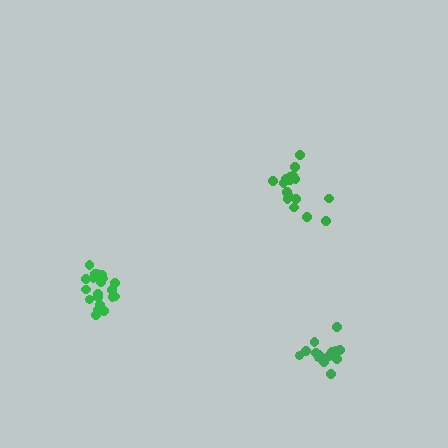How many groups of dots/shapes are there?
There are 3 groups.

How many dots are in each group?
Group 1: 17 dots, Group 2: 20 dots, Group 3: 17 dots (54 total).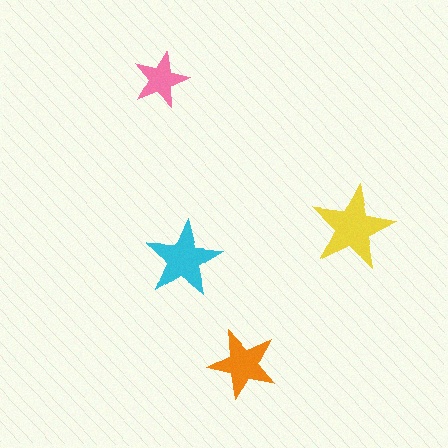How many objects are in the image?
There are 4 objects in the image.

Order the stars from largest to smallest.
the yellow one, the cyan one, the orange one, the pink one.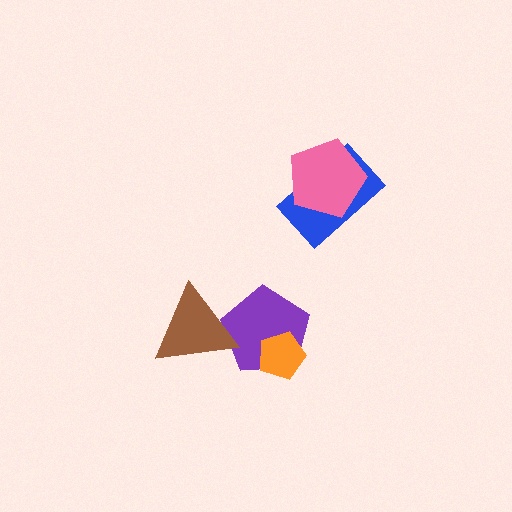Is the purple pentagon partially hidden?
Yes, it is partially covered by another shape.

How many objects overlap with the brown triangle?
1 object overlaps with the brown triangle.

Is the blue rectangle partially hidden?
Yes, it is partially covered by another shape.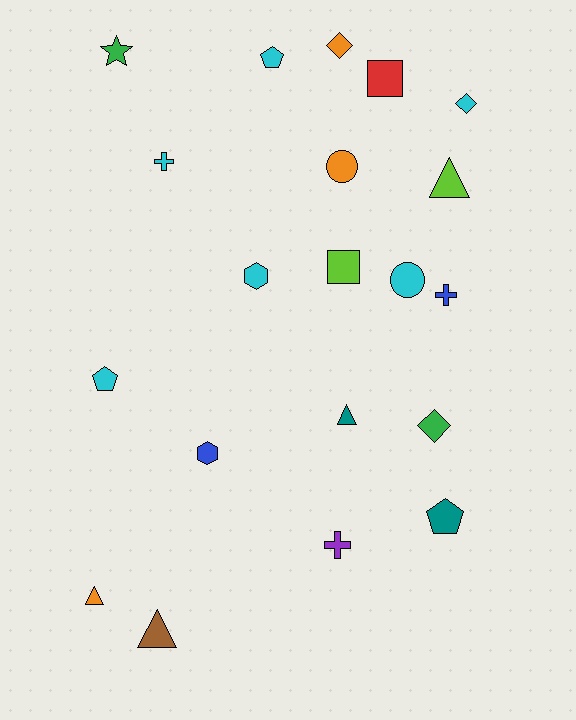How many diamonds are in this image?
There are 3 diamonds.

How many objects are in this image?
There are 20 objects.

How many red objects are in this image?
There is 1 red object.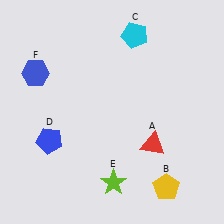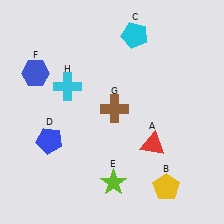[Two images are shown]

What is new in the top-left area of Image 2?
A cyan cross (H) was added in the top-left area of Image 2.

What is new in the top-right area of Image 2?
A brown cross (G) was added in the top-right area of Image 2.